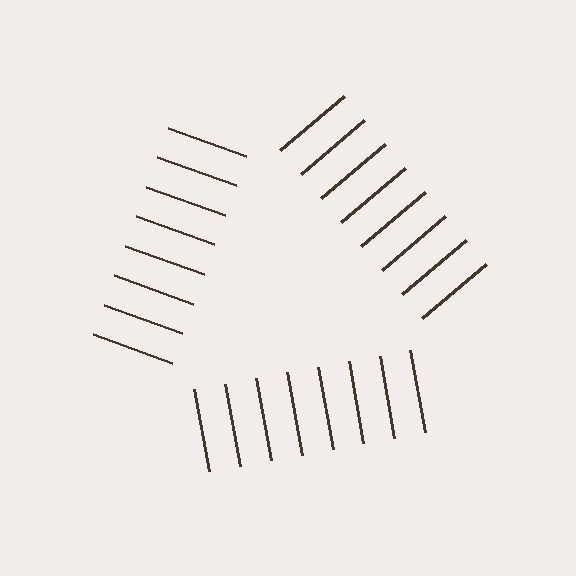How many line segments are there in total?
24 — 8 along each of the 3 edges.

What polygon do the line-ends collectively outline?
An illusory triangle — the line segments terminate on its edges but no continuous stroke is drawn.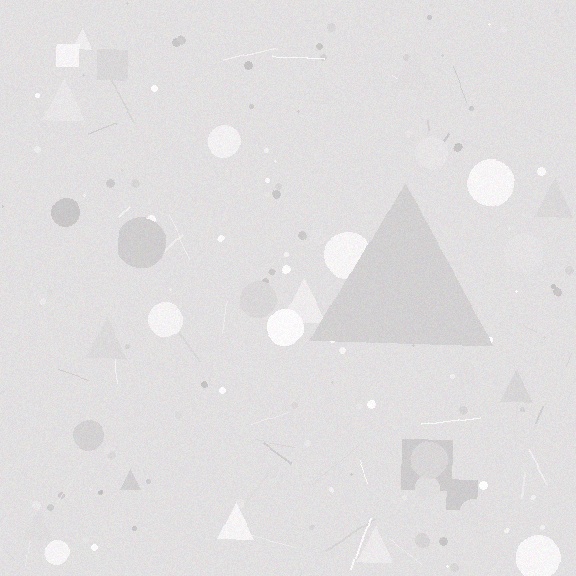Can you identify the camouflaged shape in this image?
The camouflaged shape is a triangle.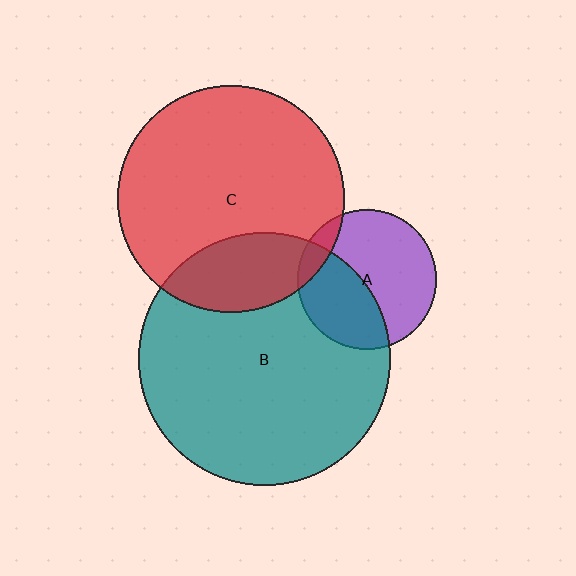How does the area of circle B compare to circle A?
Approximately 3.3 times.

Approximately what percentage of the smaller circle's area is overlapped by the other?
Approximately 10%.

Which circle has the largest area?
Circle B (teal).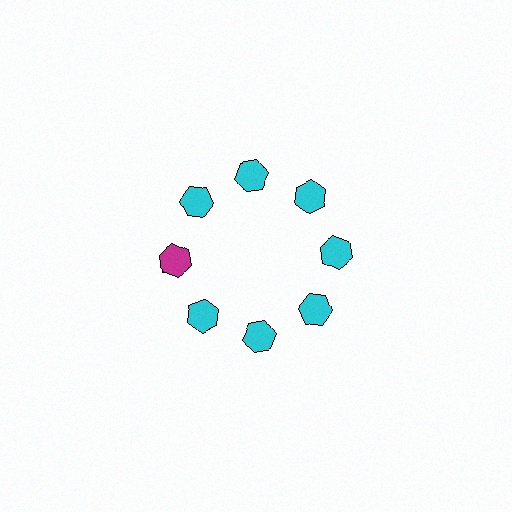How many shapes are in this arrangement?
There are 8 shapes arranged in a ring pattern.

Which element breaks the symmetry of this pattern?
The magenta hexagon at roughly the 9 o'clock position breaks the symmetry. All other shapes are cyan hexagons.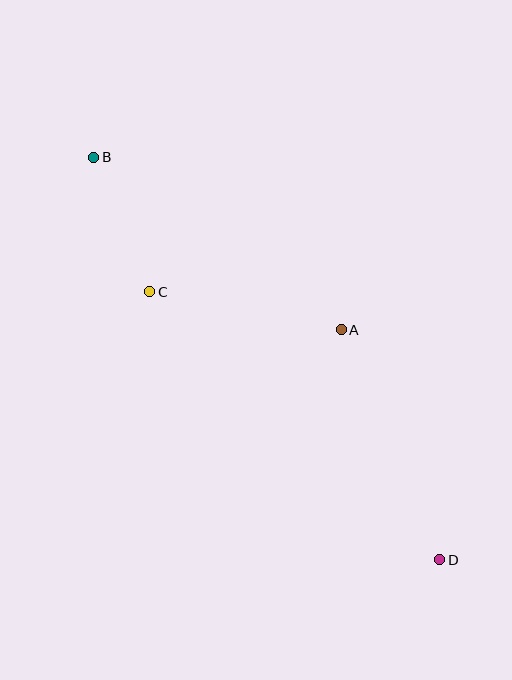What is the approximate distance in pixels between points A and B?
The distance between A and B is approximately 301 pixels.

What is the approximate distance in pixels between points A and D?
The distance between A and D is approximately 251 pixels.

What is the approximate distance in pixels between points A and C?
The distance between A and C is approximately 195 pixels.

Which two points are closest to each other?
Points B and C are closest to each other.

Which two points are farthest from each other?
Points B and D are farthest from each other.